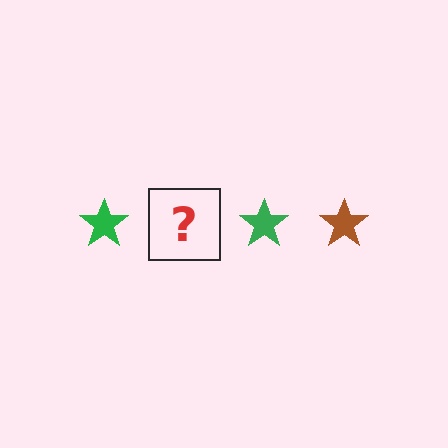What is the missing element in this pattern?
The missing element is a brown star.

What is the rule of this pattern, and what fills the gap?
The rule is that the pattern cycles through green, brown stars. The gap should be filled with a brown star.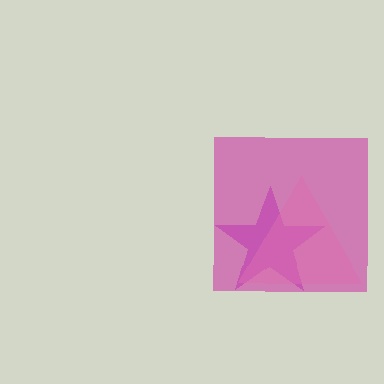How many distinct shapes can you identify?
There are 3 distinct shapes: a purple star, a magenta square, a pink triangle.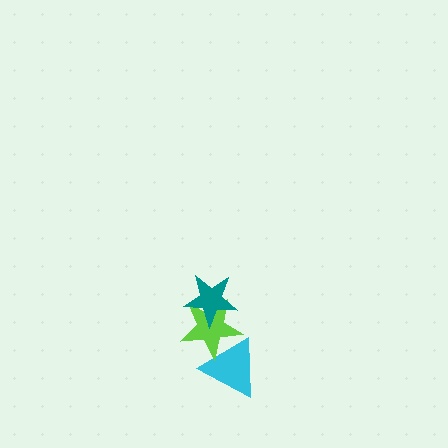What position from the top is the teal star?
The teal star is 1st from the top.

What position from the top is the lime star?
The lime star is 2nd from the top.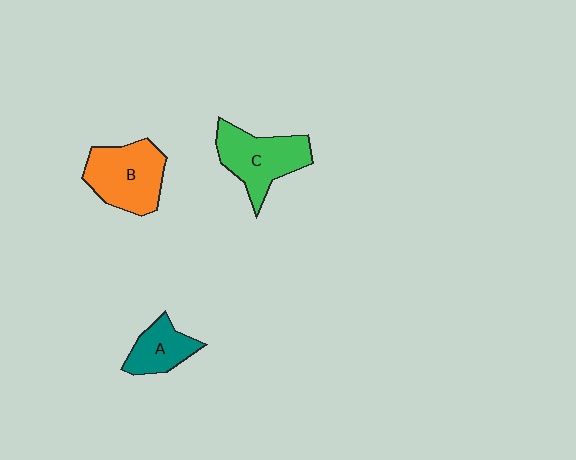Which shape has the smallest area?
Shape A (teal).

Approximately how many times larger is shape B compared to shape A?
Approximately 1.7 times.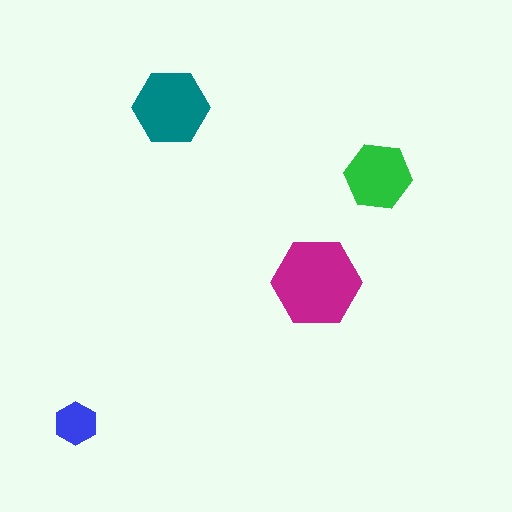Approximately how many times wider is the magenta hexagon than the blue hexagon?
About 2 times wider.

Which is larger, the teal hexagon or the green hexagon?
The teal one.